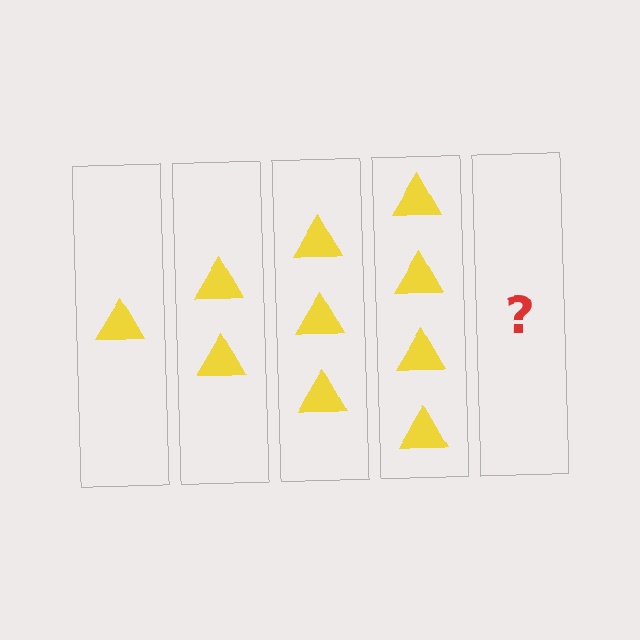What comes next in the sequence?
The next element should be 5 triangles.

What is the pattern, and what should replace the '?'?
The pattern is that each step adds one more triangle. The '?' should be 5 triangles.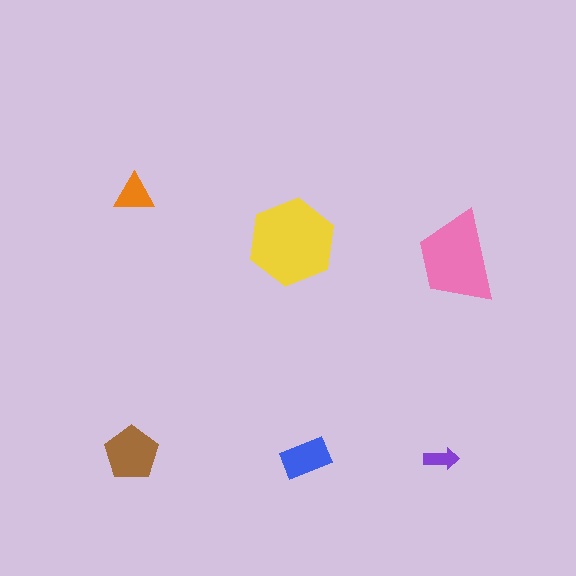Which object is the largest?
The yellow hexagon.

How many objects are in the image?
There are 6 objects in the image.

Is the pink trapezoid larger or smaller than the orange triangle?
Larger.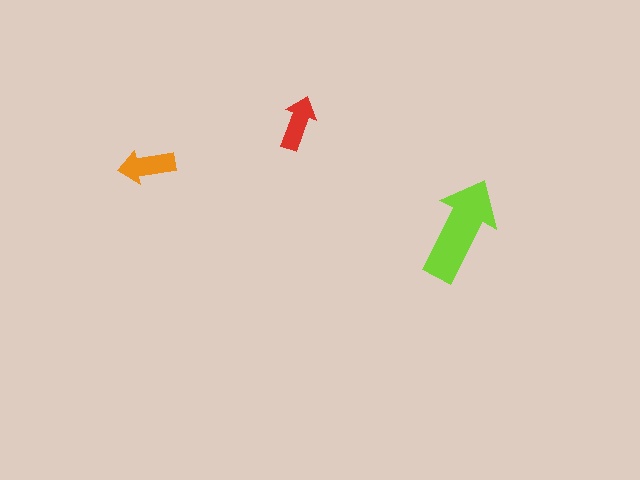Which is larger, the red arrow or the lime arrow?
The lime one.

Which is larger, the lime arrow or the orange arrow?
The lime one.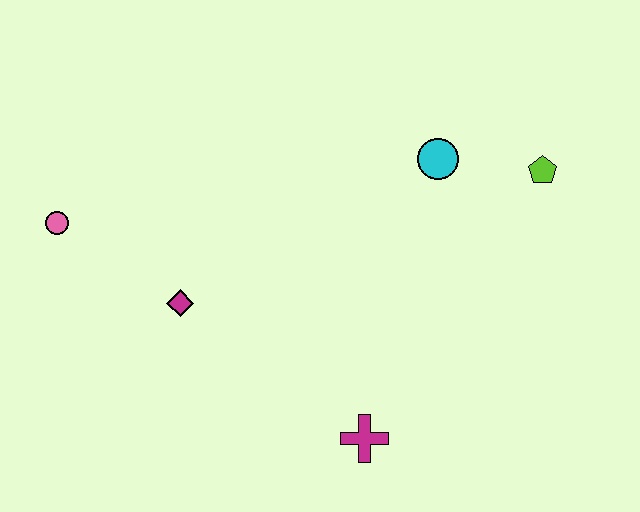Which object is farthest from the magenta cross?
The pink circle is farthest from the magenta cross.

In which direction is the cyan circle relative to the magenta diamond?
The cyan circle is to the right of the magenta diamond.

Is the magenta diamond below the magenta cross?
No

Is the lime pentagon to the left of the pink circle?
No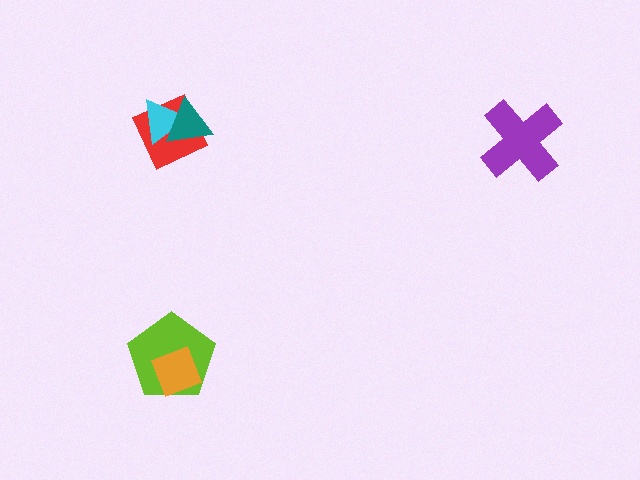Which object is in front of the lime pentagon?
The orange diamond is in front of the lime pentagon.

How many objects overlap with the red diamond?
2 objects overlap with the red diamond.